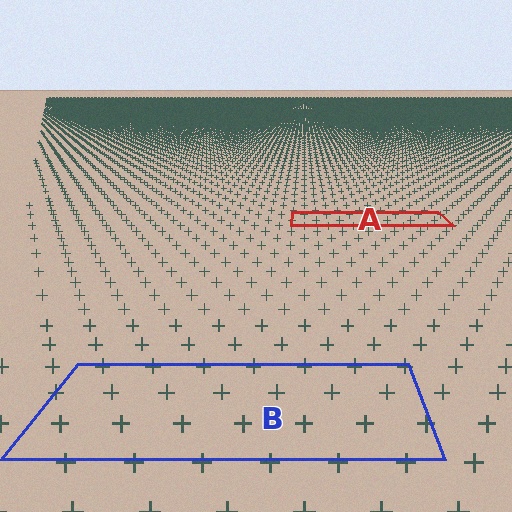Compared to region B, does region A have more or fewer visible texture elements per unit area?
Region A has more texture elements per unit area — they are packed more densely because it is farther away.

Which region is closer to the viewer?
Region B is closer. The texture elements there are larger and more spread out.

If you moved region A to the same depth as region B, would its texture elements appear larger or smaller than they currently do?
They would appear larger. At a closer depth, the same texture elements are projected at a bigger on-screen size.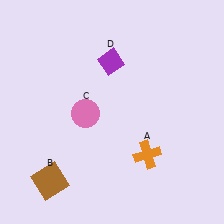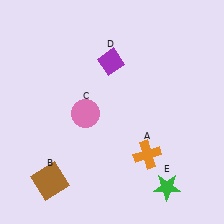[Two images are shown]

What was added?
A green star (E) was added in Image 2.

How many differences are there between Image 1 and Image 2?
There is 1 difference between the two images.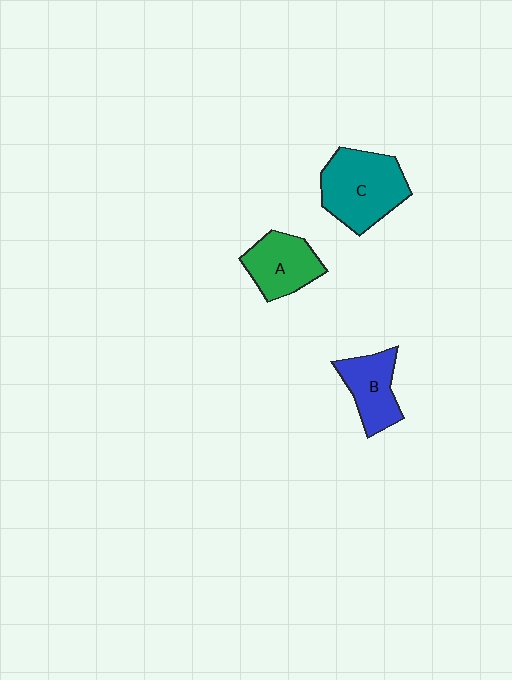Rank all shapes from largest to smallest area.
From largest to smallest: C (teal), A (green), B (blue).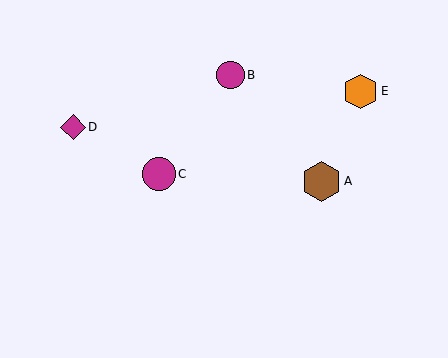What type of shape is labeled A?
Shape A is a brown hexagon.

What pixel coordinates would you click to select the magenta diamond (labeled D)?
Click at (73, 127) to select the magenta diamond D.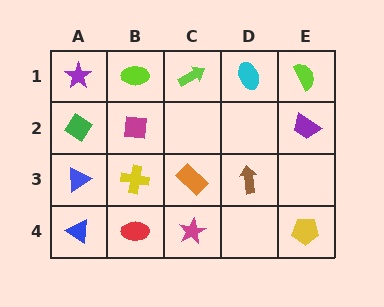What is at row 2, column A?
A green diamond.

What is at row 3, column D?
A brown arrow.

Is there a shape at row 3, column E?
No, that cell is empty.